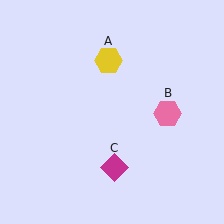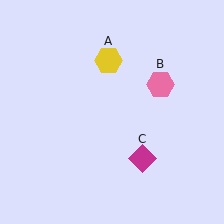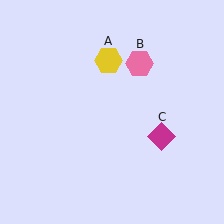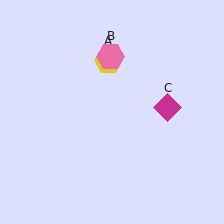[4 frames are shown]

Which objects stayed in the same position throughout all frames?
Yellow hexagon (object A) remained stationary.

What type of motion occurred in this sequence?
The pink hexagon (object B), magenta diamond (object C) rotated counterclockwise around the center of the scene.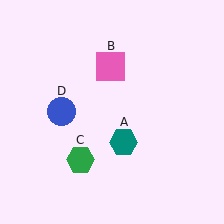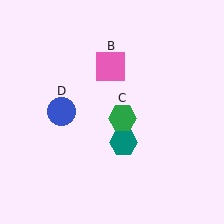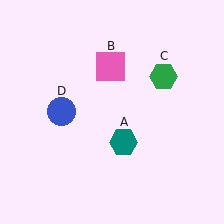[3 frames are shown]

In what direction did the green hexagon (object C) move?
The green hexagon (object C) moved up and to the right.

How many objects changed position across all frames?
1 object changed position: green hexagon (object C).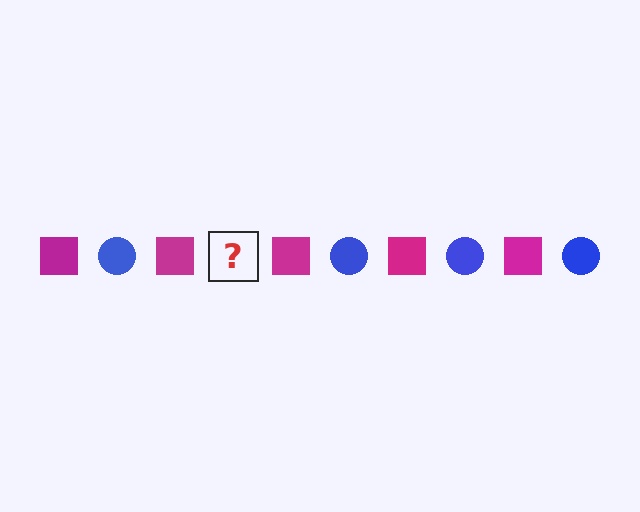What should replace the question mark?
The question mark should be replaced with a blue circle.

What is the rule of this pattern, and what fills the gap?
The rule is that the pattern alternates between magenta square and blue circle. The gap should be filled with a blue circle.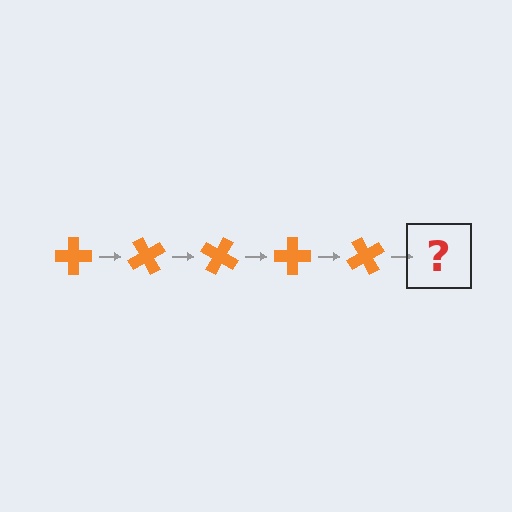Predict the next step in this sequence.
The next step is an orange cross rotated 300 degrees.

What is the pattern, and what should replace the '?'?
The pattern is that the cross rotates 60 degrees each step. The '?' should be an orange cross rotated 300 degrees.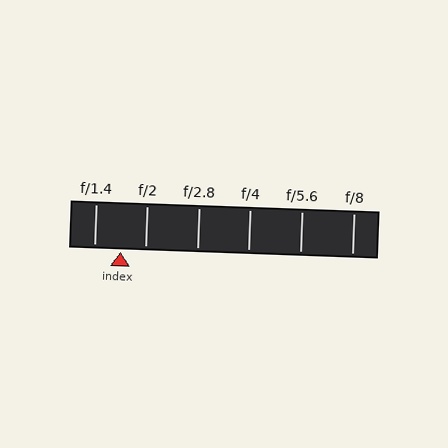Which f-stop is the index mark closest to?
The index mark is closest to f/2.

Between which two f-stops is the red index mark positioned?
The index mark is between f/1.4 and f/2.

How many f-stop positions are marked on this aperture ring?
There are 6 f-stop positions marked.